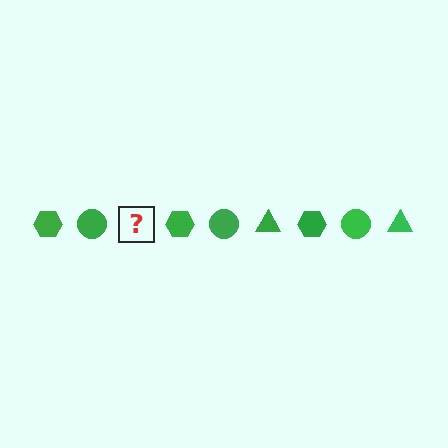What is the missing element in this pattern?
The missing element is a green triangle.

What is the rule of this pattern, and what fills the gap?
The rule is that the pattern cycles through hexagon, circle, triangle shapes in green. The gap should be filled with a green triangle.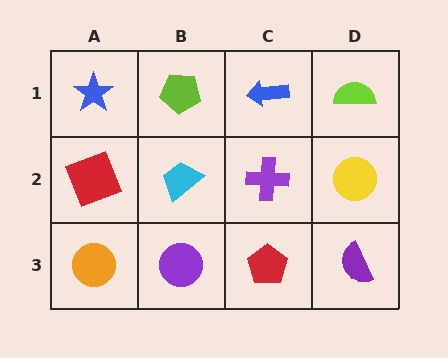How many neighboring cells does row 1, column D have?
2.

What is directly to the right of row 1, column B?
A blue arrow.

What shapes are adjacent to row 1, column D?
A yellow circle (row 2, column D), a blue arrow (row 1, column C).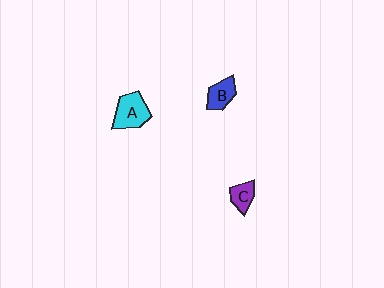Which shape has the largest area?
Shape A (cyan).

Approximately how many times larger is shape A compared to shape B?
Approximately 1.4 times.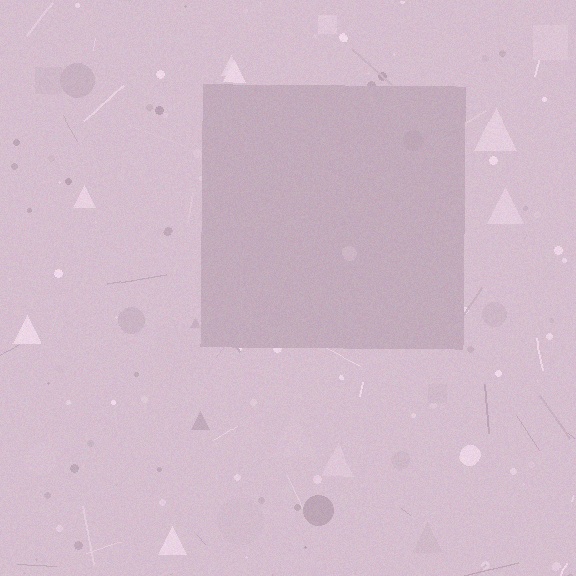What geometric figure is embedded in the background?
A square is embedded in the background.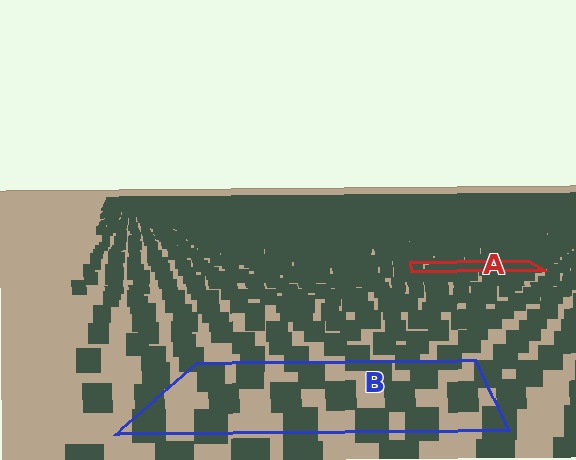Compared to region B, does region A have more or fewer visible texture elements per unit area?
Region A has more texture elements per unit area — they are packed more densely because it is farther away.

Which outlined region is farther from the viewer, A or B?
Region A is farther from the viewer — the texture elements inside it appear smaller and more densely packed.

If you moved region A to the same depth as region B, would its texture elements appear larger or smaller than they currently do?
They would appear larger. At a closer depth, the same texture elements are projected at a bigger on-screen size.